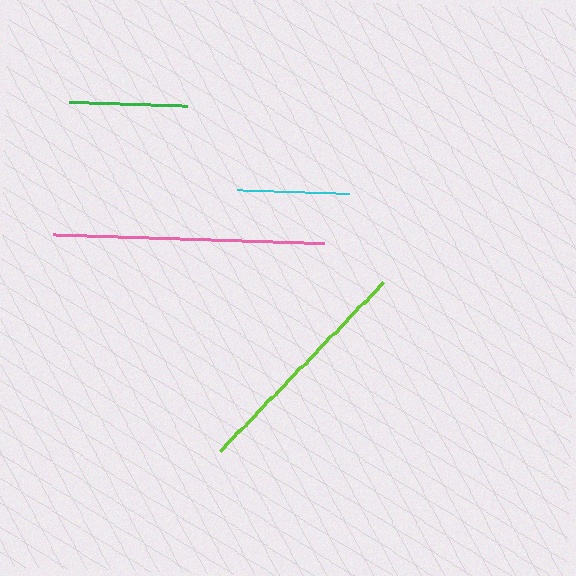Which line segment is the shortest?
The cyan line is the shortest at approximately 112 pixels.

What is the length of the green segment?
The green segment is approximately 118 pixels long.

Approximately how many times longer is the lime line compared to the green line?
The lime line is approximately 2.0 times the length of the green line.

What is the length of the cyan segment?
The cyan segment is approximately 112 pixels long.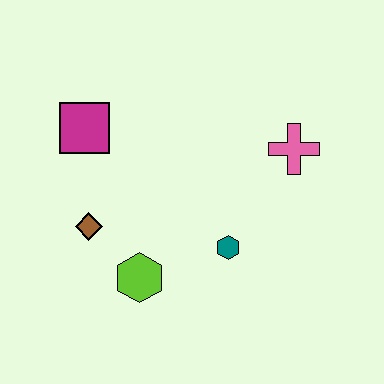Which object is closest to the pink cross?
The teal hexagon is closest to the pink cross.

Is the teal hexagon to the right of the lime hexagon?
Yes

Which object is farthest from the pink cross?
The brown diamond is farthest from the pink cross.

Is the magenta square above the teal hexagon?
Yes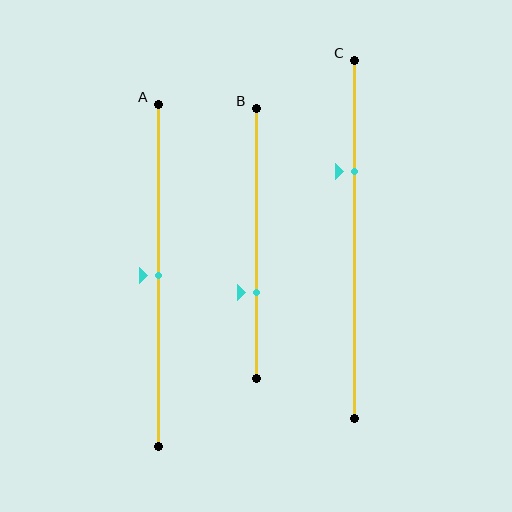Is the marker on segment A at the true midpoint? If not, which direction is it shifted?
Yes, the marker on segment A is at the true midpoint.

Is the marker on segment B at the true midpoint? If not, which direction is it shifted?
No, the marker on segment B is shifted downward by about 18% of the segment length.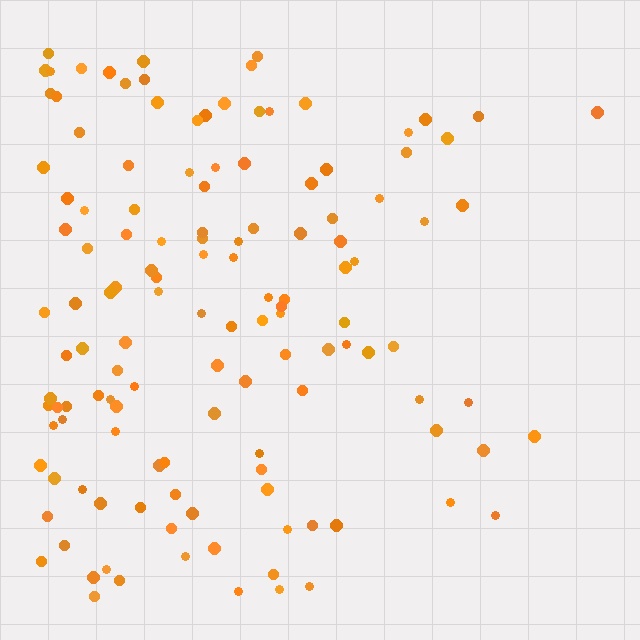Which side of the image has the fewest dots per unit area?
The right.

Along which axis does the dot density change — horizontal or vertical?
Horizontal.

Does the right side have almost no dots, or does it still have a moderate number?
Still a moderate number, just noticeably fewer than the left.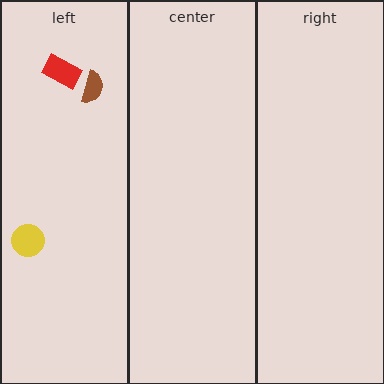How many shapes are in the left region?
3.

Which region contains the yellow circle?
The left region.